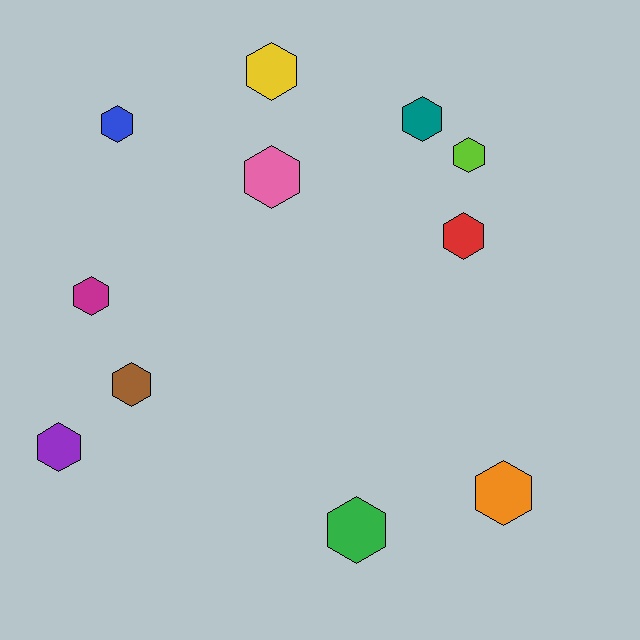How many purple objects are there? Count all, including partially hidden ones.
There is 1 purple object.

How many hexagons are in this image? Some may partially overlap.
There are 11 hexagons.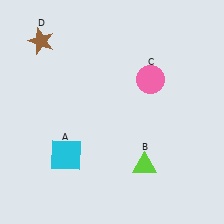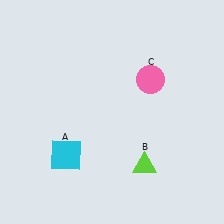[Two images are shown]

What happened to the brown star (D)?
The brown star (D) was removed in Image 2. It was in the top-left area of Image 1.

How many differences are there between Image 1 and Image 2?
There is 1 difference between the two images.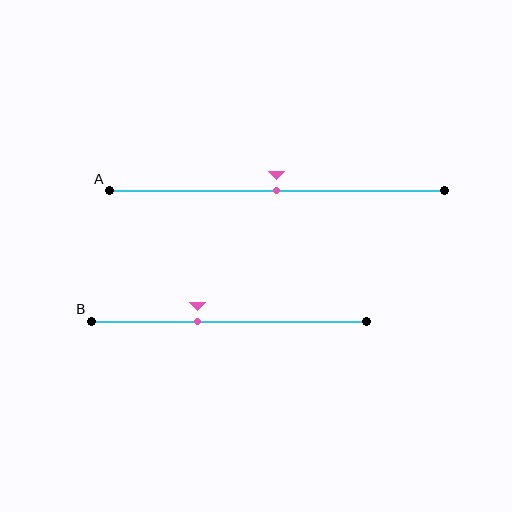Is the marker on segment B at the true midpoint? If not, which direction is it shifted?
No, the marker on segment B is shifted to the left by about 11% of the segment length.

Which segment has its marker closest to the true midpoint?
Segment A has its marker closest to the true midpoint.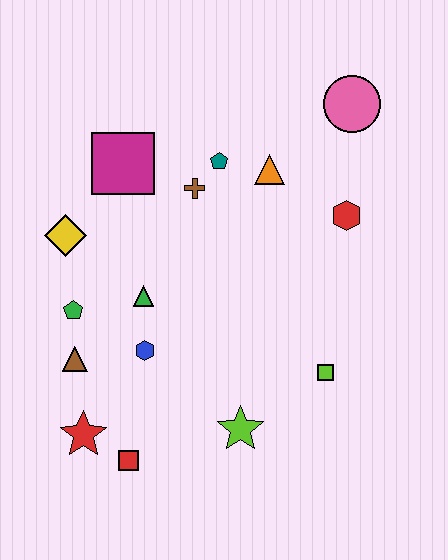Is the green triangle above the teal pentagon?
No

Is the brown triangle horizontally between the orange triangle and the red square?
No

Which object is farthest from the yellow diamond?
The pink circle is farthest from the yellow diamond.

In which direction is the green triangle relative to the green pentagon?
The green triangle is to the right of the green pentagon.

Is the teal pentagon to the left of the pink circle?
Yes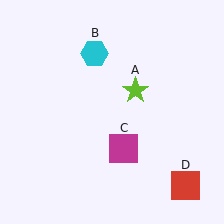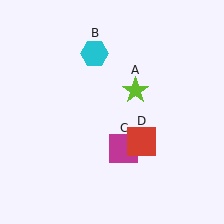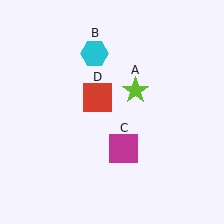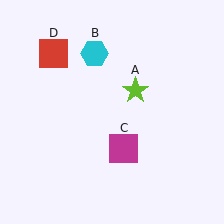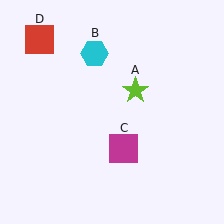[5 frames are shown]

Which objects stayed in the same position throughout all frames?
Lime star (object A) and cyan hexagon (object B) and magenta square (object C) remained stationary.